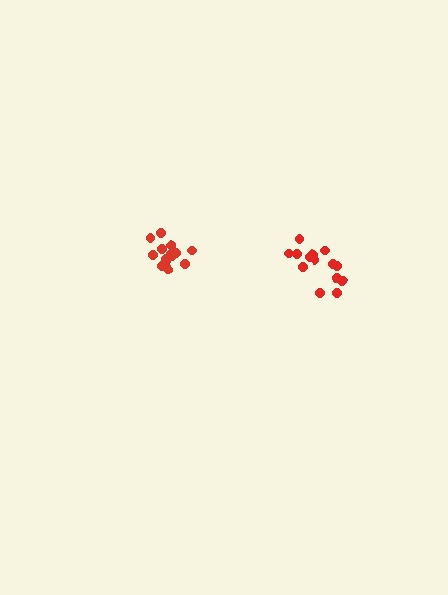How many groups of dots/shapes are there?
There are 2 groups.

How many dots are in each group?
Group 1: 14 dots, Group 2: 14 dots (28 total).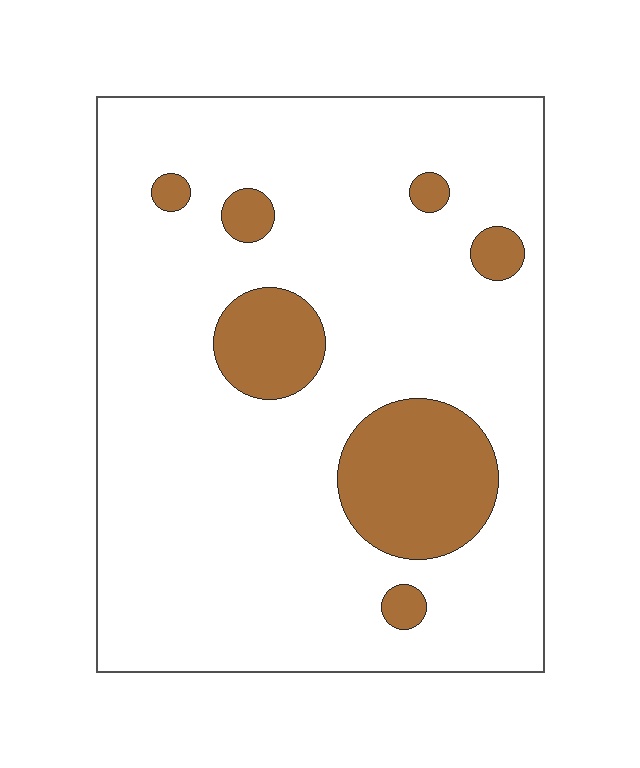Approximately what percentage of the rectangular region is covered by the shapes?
Approximately 15%.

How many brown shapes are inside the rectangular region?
7.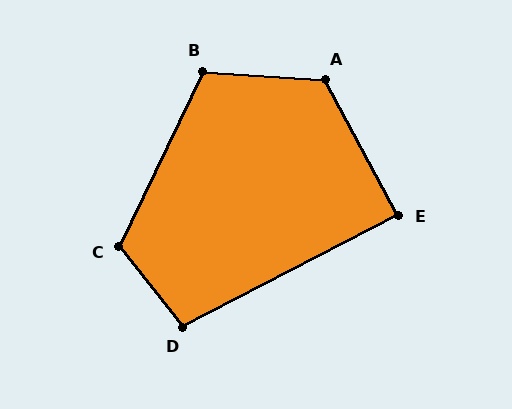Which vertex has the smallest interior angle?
E, at approximately 89 degrees.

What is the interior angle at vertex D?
Approximately 101 degrees (obtuse).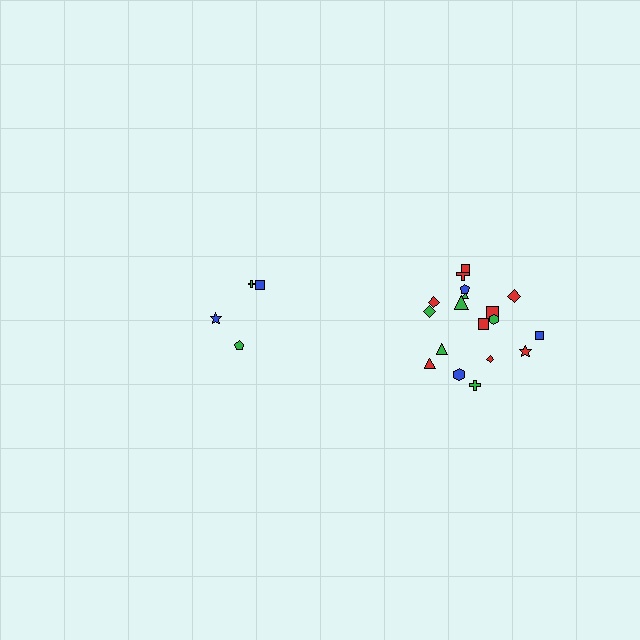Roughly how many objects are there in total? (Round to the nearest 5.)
Roughly 20 objects in total.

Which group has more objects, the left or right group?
The right group.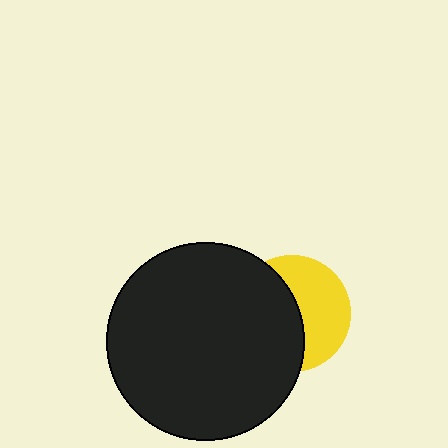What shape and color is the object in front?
The object in front is a black circle.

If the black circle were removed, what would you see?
You would see the complete yellow circle.